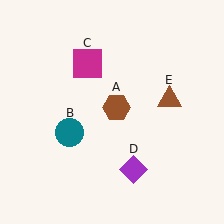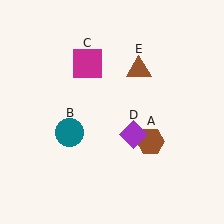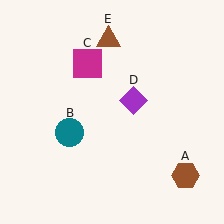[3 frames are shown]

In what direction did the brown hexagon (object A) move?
The brown hexagon (object A) moved down and to the right.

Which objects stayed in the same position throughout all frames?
Teal circle (object B) and magenta square (object C) remained stationary.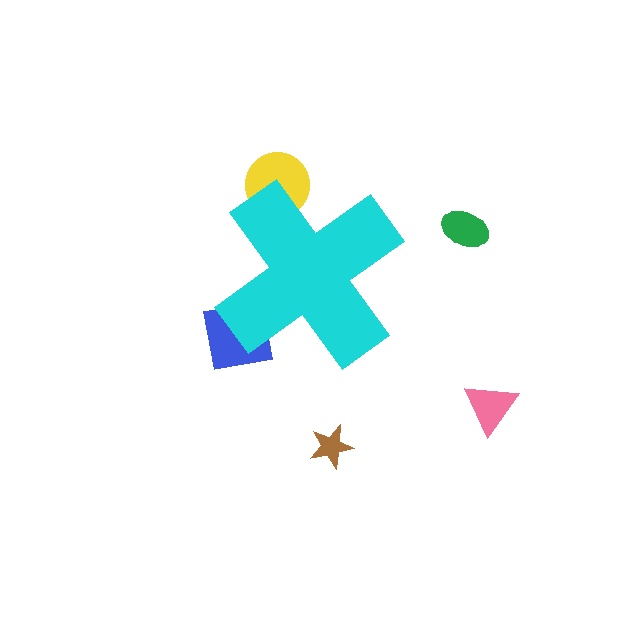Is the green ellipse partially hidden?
No, the green ellipse is fully visible.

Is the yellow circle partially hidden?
Yes, the yellow circle is partially hidden behind the cyan cross.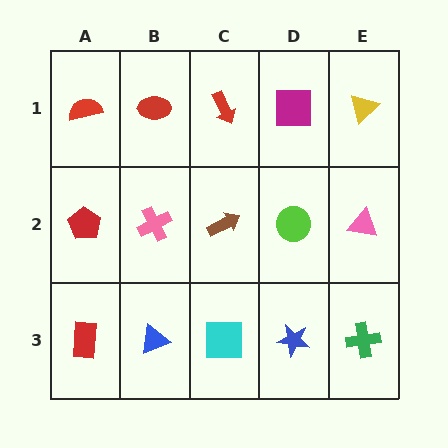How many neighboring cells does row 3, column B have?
3.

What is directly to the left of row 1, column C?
A red ellipse.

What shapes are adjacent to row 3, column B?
A pink cross (row 2, column B), a red rectangle (row 3, column A), a cyan square (row 3, column C).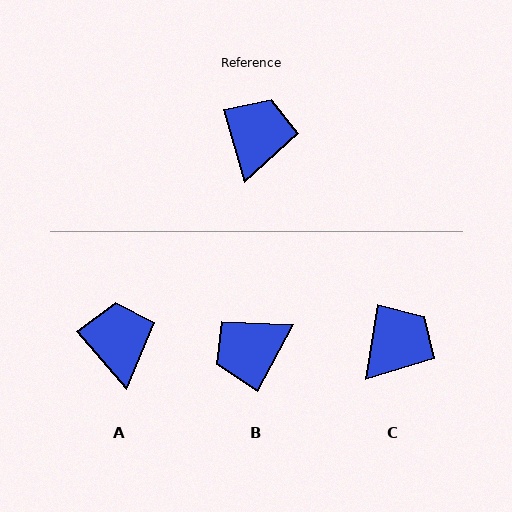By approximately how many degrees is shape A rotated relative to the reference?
Approximately 25 degrees counter-clockwise.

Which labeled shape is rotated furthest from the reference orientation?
B, about 135 degrees away.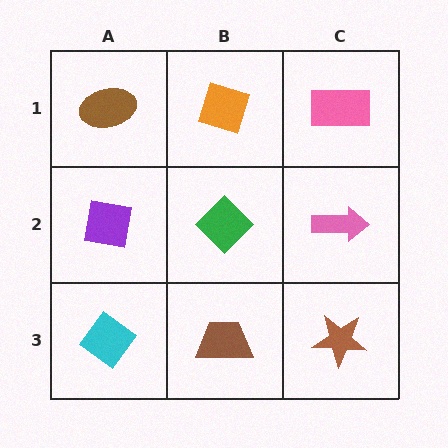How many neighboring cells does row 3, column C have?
2.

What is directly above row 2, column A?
A brown ellipse.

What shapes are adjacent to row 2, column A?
A brown ellipse (row 1, column A), a cyan diamond (row 3, column A), a green diamond (row 2, column B).